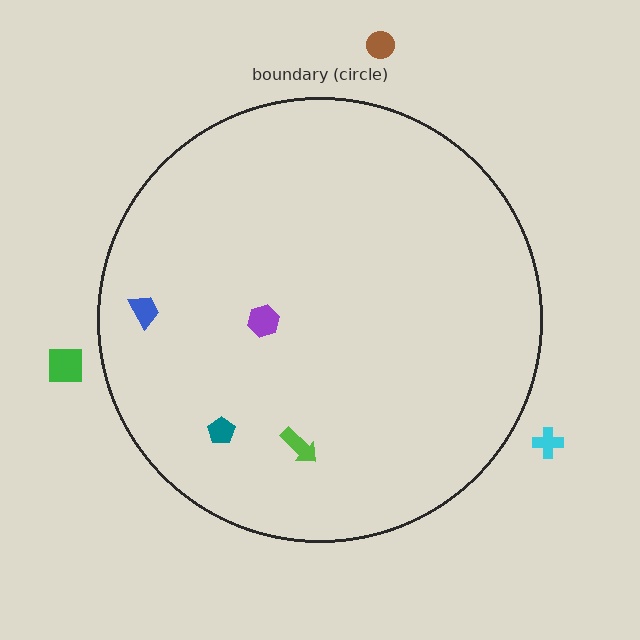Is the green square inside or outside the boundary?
Outside.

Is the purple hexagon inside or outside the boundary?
Inside.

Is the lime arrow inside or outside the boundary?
Inside.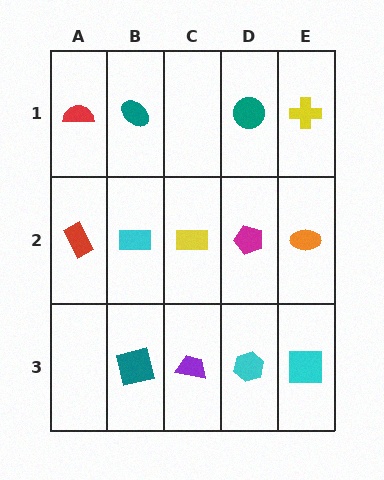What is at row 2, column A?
A red rectangle.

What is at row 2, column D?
A magenta pentagon.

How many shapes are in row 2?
5 shapes.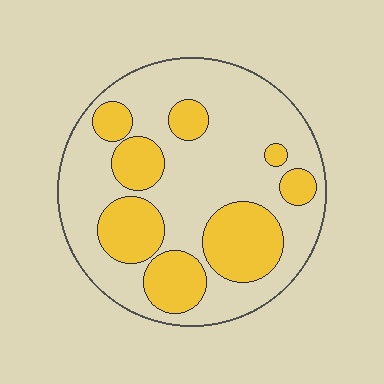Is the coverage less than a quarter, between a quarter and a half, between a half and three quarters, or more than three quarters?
Between a quarter and a half.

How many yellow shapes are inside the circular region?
8.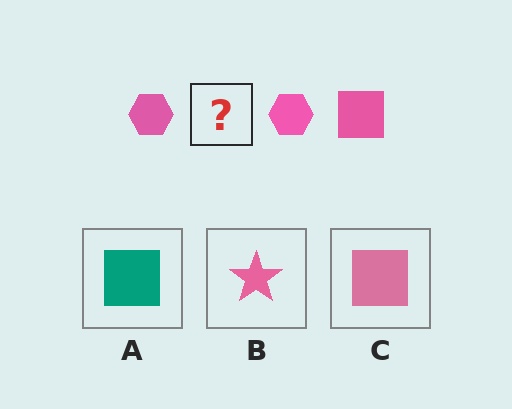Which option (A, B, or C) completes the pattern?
C.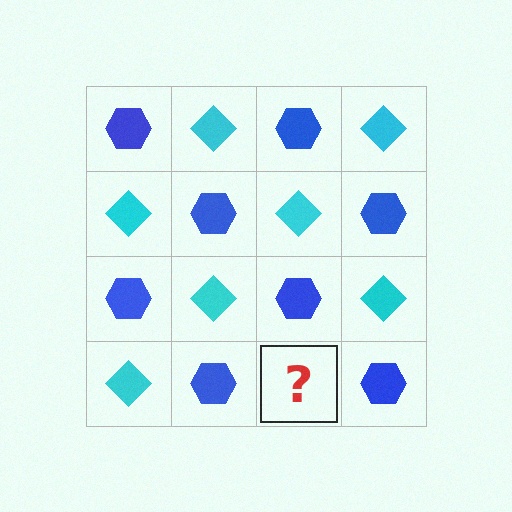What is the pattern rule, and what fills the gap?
The rule is that it alternates blue hexagon and cyan diamond in a checkerboard pattern. The gap should be filled with a cyan diamond.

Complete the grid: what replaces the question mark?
The question mark should be replaced with a cyan diamond.